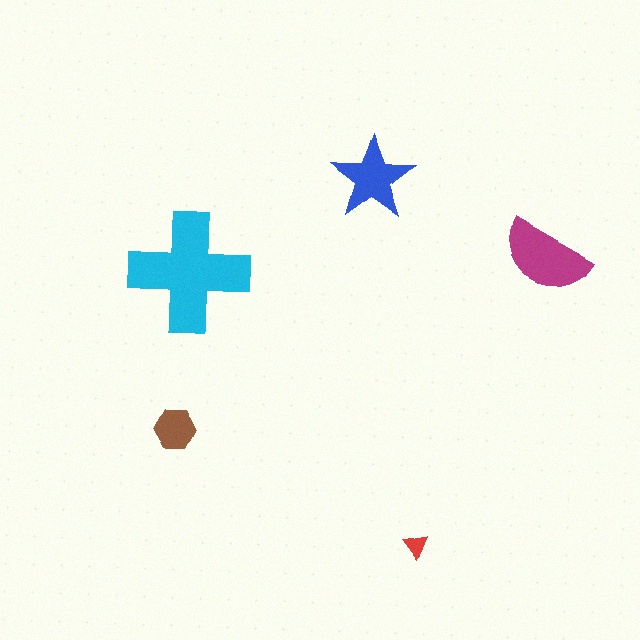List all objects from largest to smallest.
The cyan cross, the magenta semicircle, the blue star, the brown hexagon, the red triangle.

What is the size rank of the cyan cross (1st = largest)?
1st.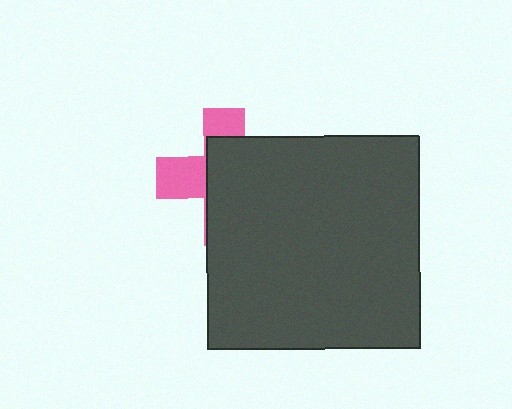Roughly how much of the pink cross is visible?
A small part of it is visible (roughly 35%).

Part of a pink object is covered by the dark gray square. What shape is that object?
It is a cross.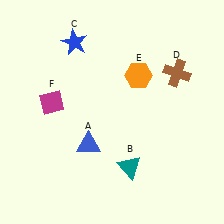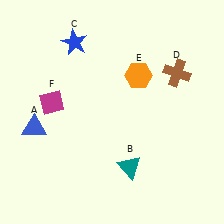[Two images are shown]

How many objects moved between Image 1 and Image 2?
1 object moved between the two images.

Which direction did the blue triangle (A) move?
The blue triangle (A) moved left.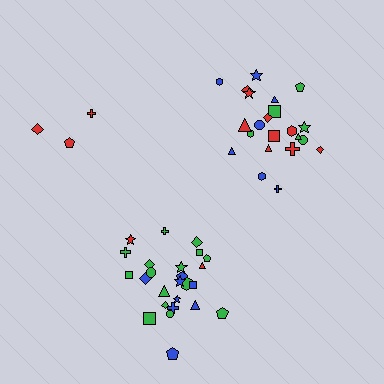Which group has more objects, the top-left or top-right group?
The top-right group.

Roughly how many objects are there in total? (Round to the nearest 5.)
Roughly 50 objects in total.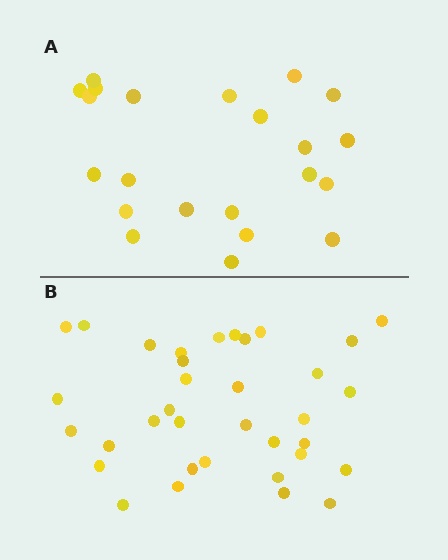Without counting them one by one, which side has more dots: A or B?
Region B (the bottom region) has more dots.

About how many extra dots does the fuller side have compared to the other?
Region B has approximately 15 more dots than region A.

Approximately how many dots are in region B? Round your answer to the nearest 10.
About 40 dots. (The exact count is 35, which rounds to 40.)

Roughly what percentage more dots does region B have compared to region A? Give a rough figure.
About 60% more.